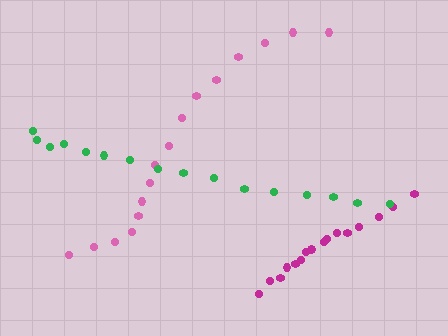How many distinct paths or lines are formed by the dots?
There are 3 distinct paths.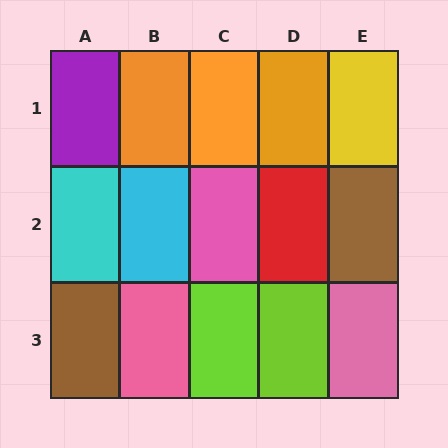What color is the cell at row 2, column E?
Brown.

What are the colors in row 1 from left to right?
Purple, orange, orange, orange, yellow.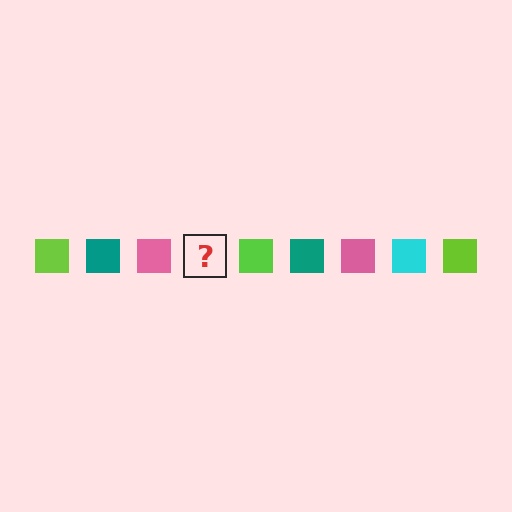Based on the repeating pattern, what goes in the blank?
The blank should be a cyan square.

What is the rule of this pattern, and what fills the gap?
The rule is that the pattern cycles through lime, teal, pink, cyan squares. The gap should be filled with a cyan square.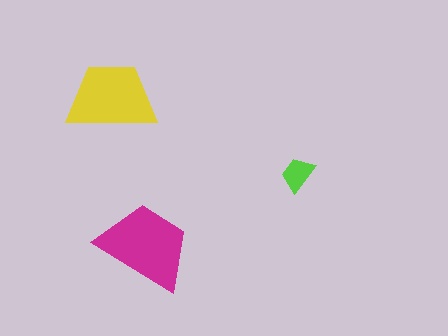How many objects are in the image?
There are 3 objects in the image.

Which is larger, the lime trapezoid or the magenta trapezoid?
The magenta one.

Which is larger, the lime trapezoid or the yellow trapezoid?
The yellow one.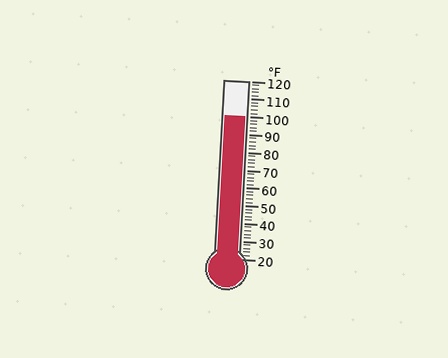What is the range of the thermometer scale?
The thermometer scale ranges from 20°F to 120°F.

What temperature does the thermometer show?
The thermometer shows approximately 100°F.